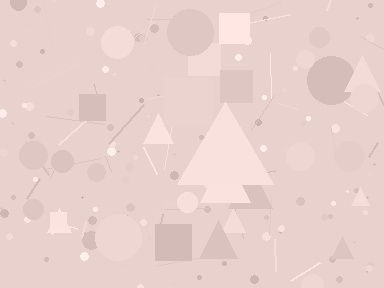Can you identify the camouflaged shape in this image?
The camouflaged shape is a triangle.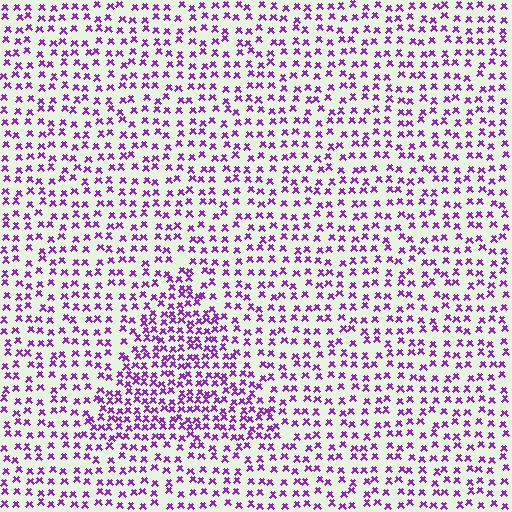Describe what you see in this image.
The image contains small purple elements arranged at two different densities. A triangle-shaped region is visible where the elements are more densely packed than the surrounding area.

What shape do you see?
I see a triangle.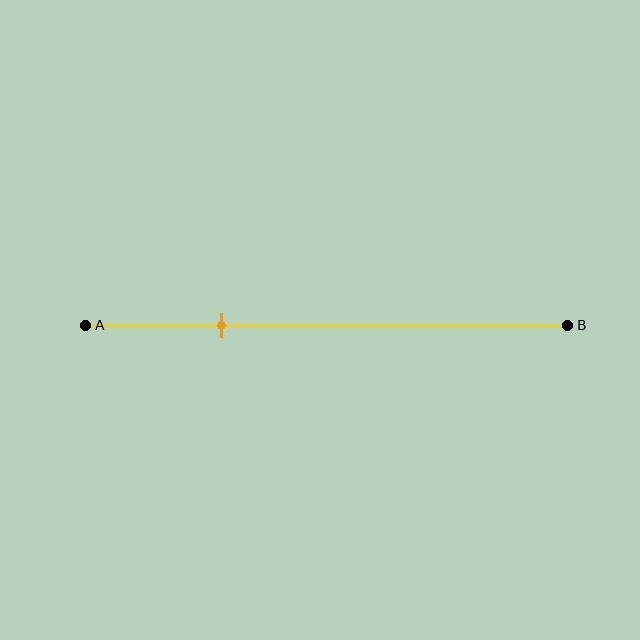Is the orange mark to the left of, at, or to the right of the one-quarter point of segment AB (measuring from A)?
The orange mark is to the right of the one-quarter point of segment AB.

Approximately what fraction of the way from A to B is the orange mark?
The orange mark is approximately 30% of the way from A to B.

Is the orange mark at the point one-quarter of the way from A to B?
No, the mark is at about 30% from A, not at the 25% one-quarter point.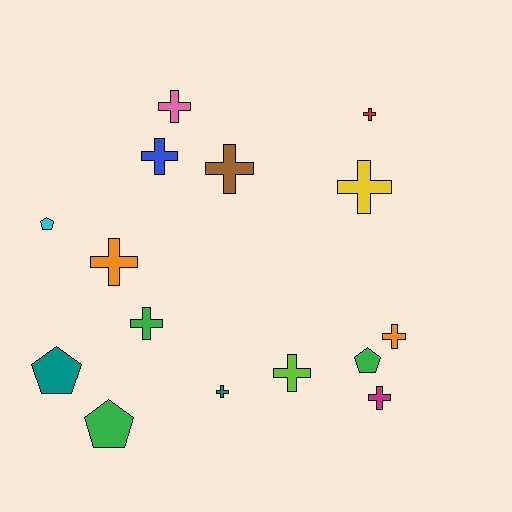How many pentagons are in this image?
There are 4 pentagons.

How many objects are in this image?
There are 15 objects.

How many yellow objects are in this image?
There is 1 yellow object.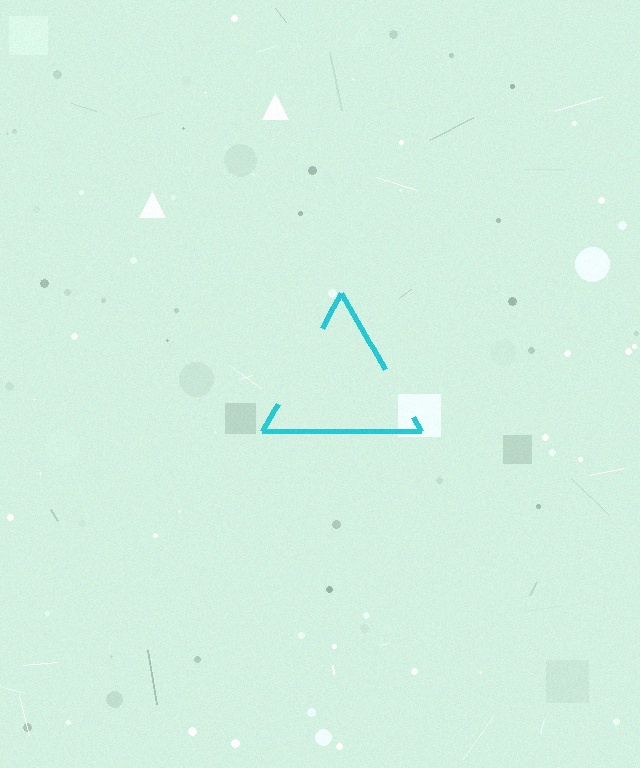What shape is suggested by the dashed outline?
The dashed outline suggests a triangle.